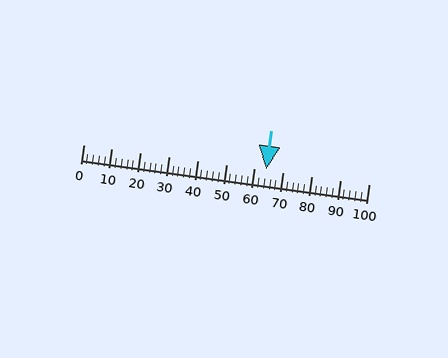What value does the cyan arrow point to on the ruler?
The cyan arrow points to approximately 64.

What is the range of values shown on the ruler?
The ruler shows values from 0 to 100.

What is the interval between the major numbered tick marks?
The major tick marks are spaced 10 units apart.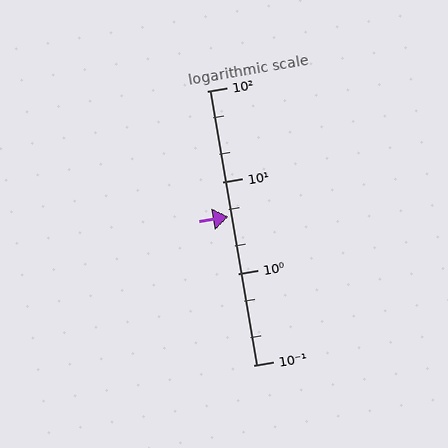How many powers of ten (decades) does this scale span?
The scale spans 3 decades, from 0.1 to 100.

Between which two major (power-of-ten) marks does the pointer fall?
The pointer is between 1 and 10.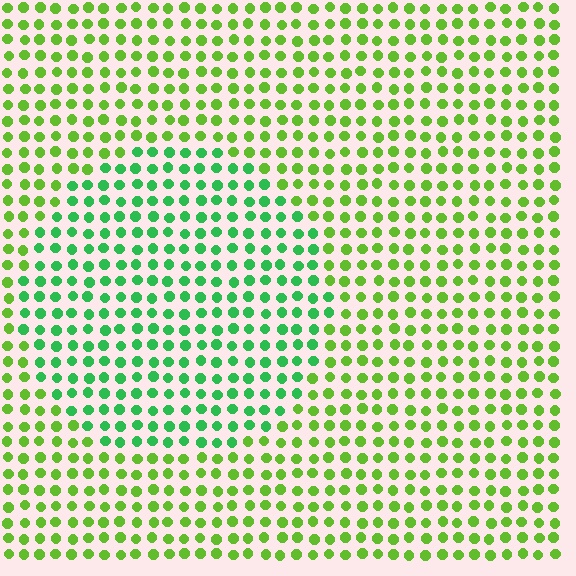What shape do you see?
I see a circle.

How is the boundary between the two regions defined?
The boundary is defined purely by a slight shift in hue (about 37 degrees). Spacing, size, and orientation are identical on both sides.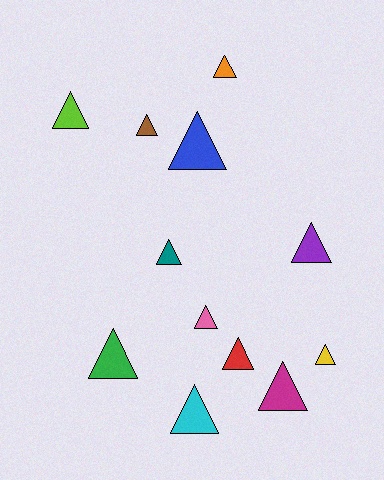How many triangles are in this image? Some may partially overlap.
There are 12 triangles.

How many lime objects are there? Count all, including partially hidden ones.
There is 1 lime object.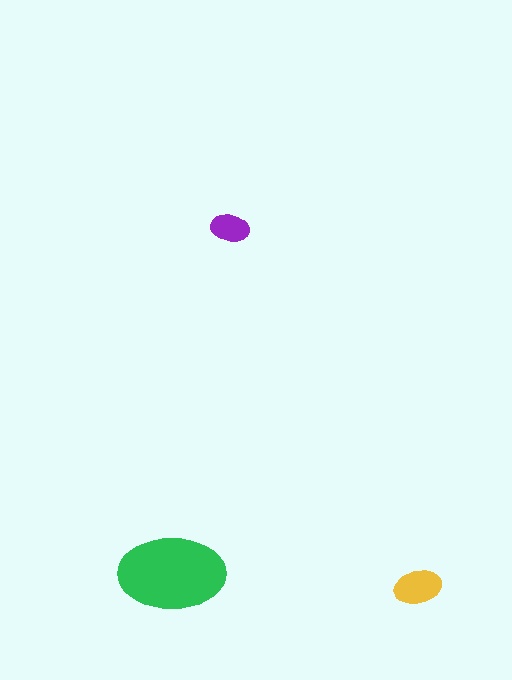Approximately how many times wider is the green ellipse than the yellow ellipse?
About 2 times wider.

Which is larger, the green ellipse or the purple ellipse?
The green one.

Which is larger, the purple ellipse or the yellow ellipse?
The yellow one.